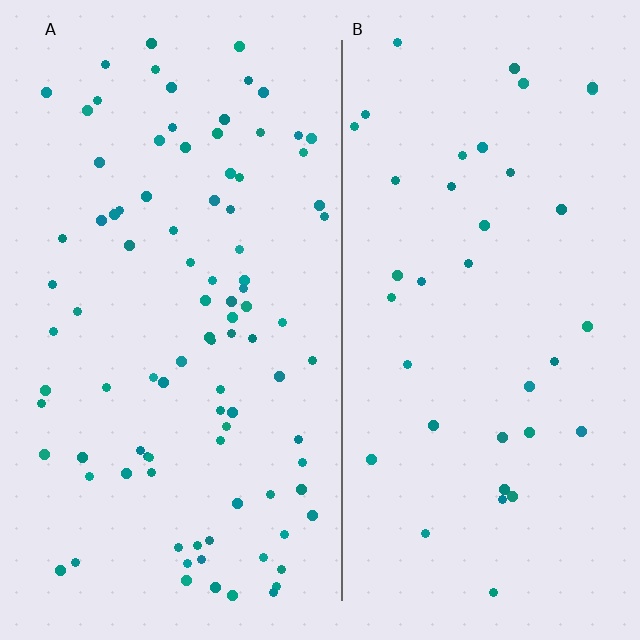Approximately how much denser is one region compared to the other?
Approximately 2.5× — region A over region B.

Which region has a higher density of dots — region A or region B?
A (the left).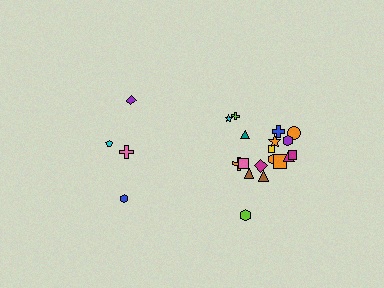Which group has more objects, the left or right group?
The right group.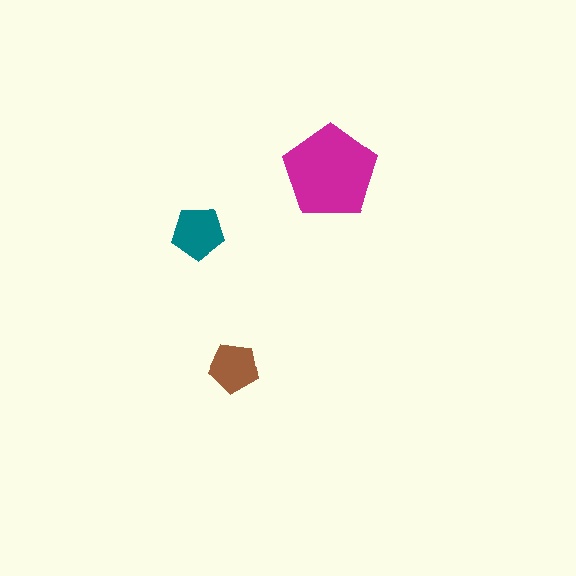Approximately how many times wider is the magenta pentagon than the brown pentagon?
About 2 times wider.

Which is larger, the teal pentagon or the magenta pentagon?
The magenta one.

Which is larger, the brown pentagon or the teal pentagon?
The teal one.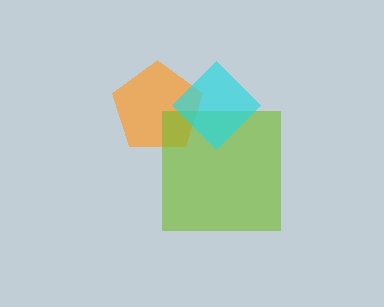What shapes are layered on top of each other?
The layered shapes are: an orange pentagon, a lime square, a cyan diamond.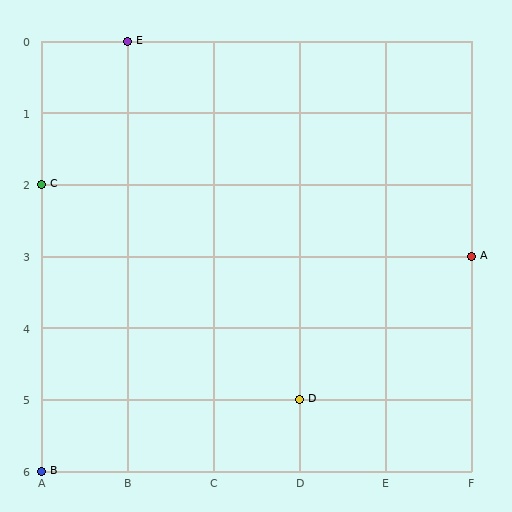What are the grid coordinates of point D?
Point D is at grid coordinates (D, 5).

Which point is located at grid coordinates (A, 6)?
Point B is at (A, 6).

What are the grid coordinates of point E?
Point E is at grid coordinates (B, 0).